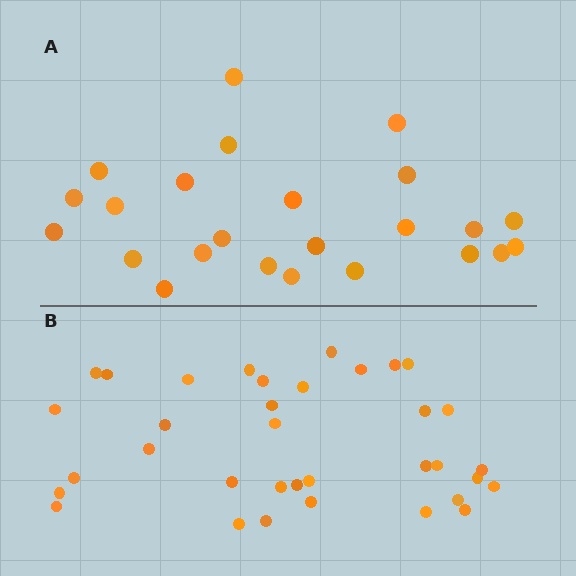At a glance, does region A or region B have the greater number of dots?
Region B (the bottom region) has more dots.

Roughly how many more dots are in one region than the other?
Region B has roughly 12 or so more dots than region A.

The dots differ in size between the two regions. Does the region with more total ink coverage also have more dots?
No. Region A has more total ink coverage because its dots are larger, but region B actually contains more individual dots. Total area can be misleading — the number of items is what matters here.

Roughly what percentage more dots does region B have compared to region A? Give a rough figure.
About 45% more.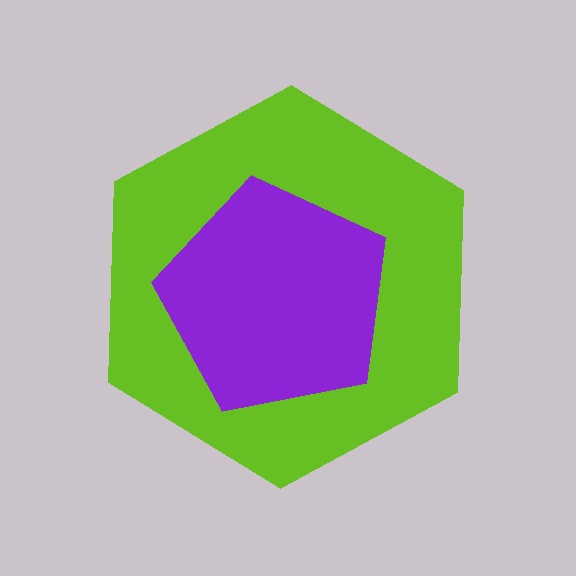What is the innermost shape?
The purple pentagon.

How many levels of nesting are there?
2.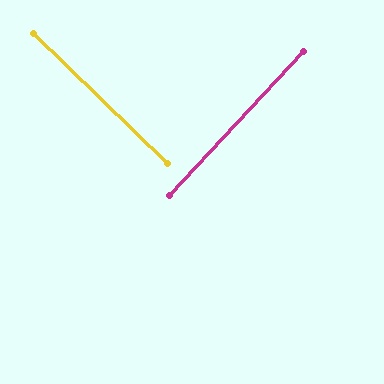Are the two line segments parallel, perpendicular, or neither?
Perpendicular — they meet at approximately 89°.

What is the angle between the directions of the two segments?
Approximately 89 degrees.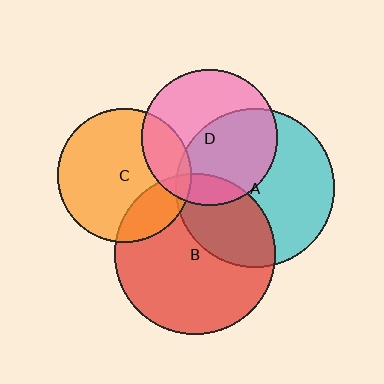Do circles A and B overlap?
Yes.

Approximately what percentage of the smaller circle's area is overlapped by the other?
Approximately 35%.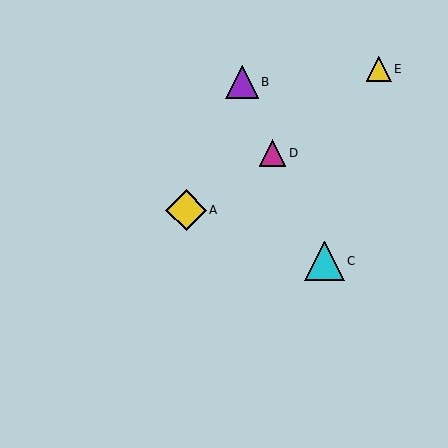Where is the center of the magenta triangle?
The center of the magenta triangle is at (272, 153).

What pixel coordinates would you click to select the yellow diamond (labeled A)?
Click at (186, 210) to select the yellow diamond A.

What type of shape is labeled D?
Shape D is a magenta triangle.